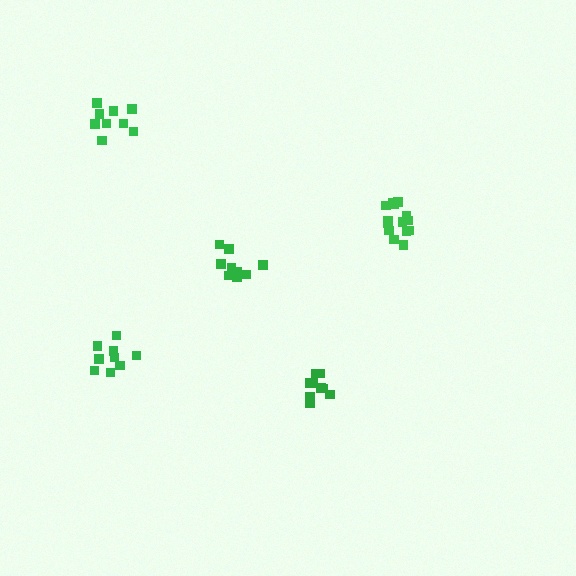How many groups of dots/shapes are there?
There are 5 groups.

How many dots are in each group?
Group 1: 9 dots, Group 2: 9 dots, Group 3: 9 dots, Group 4: 9 dots, Group 5: 14 dots (50 total).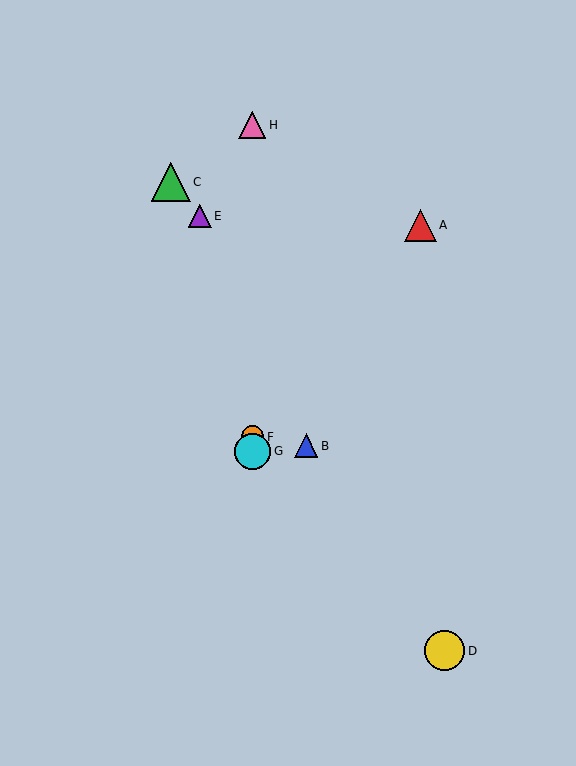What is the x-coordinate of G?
Object G is at x≈252.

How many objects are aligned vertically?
3 objects (F, G, H) are aligned vertically.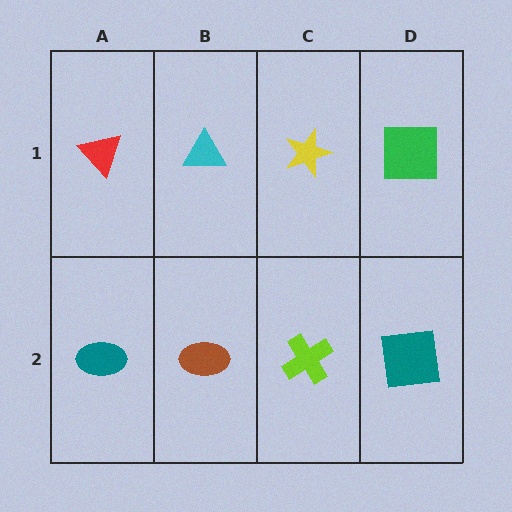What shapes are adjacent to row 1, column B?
A brown ellipse (row 2, column B), a red triangle (row 1, column A), a yellow star (row 1, column C).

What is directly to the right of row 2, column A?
A brown ellipse.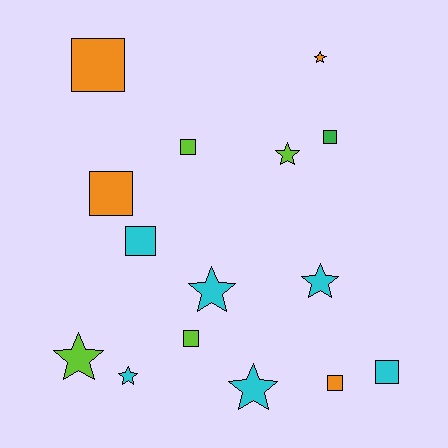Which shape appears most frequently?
Square, with 8 objects.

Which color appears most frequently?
Cyan, with 6 objects.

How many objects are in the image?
There are 15 objects.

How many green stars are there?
There are no green stars.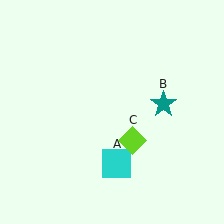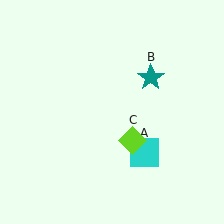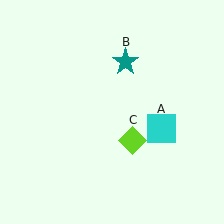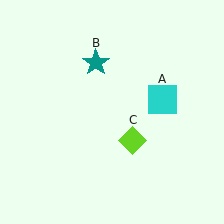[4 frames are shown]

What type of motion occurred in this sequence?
The cyan square (object A), teal star (object B) rotated counterclockwise around the center of the scene.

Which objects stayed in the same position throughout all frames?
Lime diamond (object C) remained stationary.